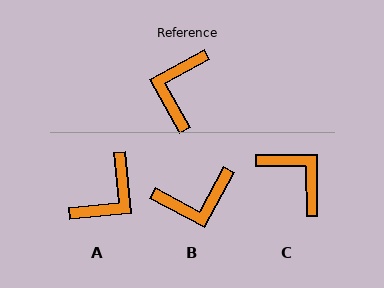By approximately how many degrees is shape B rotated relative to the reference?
Approximately 123 degrees counter-clockwise.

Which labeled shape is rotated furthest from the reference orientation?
A, about 156 degrees away.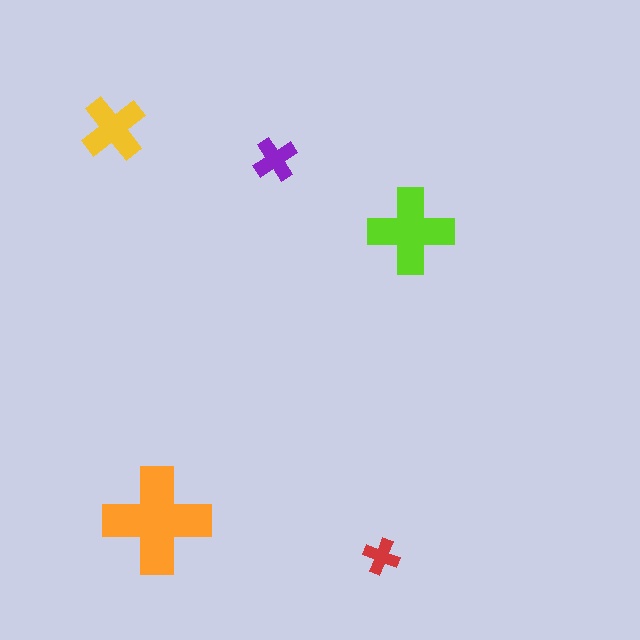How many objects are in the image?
There are 5 objects in the image.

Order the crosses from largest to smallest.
the orange one, the lime one, the yellow one, the purple one, the red one.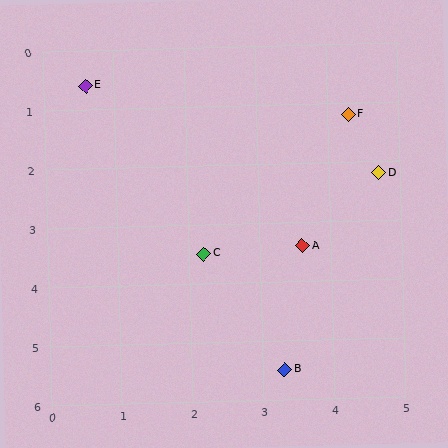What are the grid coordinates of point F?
Point F is at approximately (4.3, 1.2).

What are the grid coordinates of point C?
Point C is at approximately (2.2, 3.5).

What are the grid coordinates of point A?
Point A is at approximately (3.6, 3.4).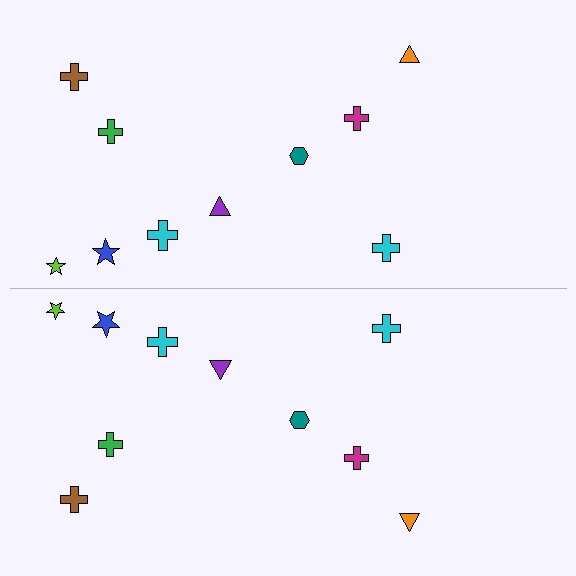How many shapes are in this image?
There are 20 shapes in this image.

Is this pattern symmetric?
Yes, this pattern has bilateral (reflection) symmetry.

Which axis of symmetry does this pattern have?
The pattern has a horizontal axis of symmetry running through the center of the image.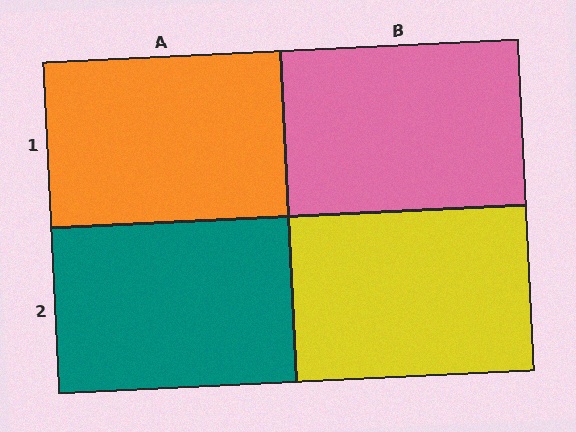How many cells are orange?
1 cell is orange.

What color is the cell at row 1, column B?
Pink.